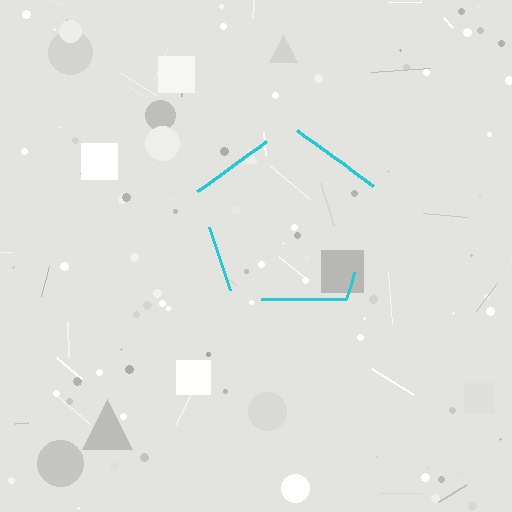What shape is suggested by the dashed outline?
The dashed outline suggests a pentagon.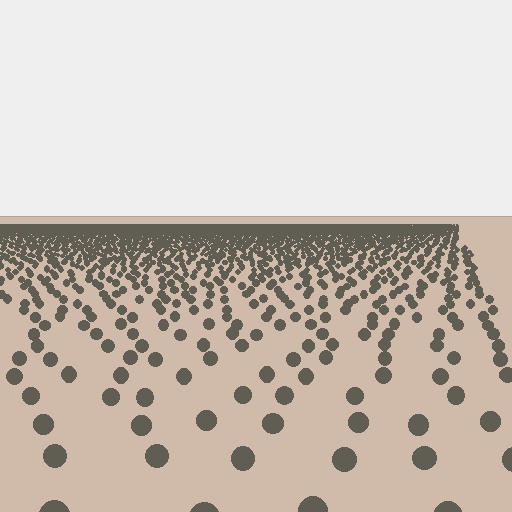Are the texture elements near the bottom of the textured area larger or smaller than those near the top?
Larger. Near the bottom, elements are closer to the viewer and appear at a bigger on-screen size.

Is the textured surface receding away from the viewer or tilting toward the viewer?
The surface is receding away from the viewer. Texture elements get smaller and denser toward the top.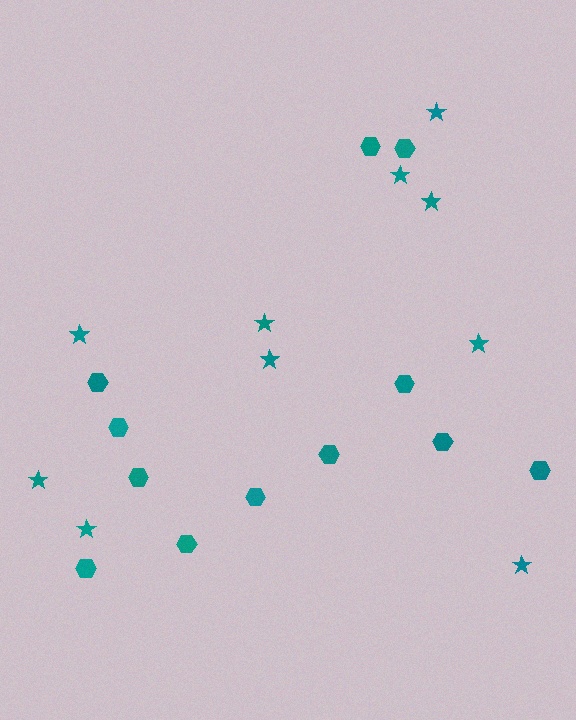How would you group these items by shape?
There are 2 groups: one group of stars (10) and one group of hexagons (12).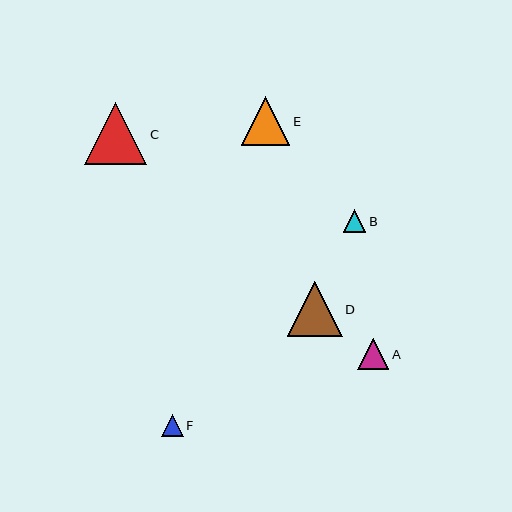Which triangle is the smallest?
Triangle F is the smallest with a size of approximately 21 pixels.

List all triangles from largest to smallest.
From largest to smallest: C, D, E, A, B, F.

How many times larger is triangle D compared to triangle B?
Triangle D is approximately 2.4 times the size of triangle B.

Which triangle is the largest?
Triangle C is the largest with a size of approximately 62 pixels.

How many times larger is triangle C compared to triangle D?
Triangle C is approximately 1.1 times the size of triangle D.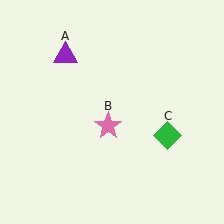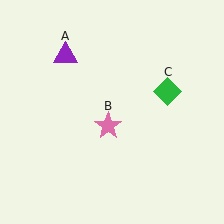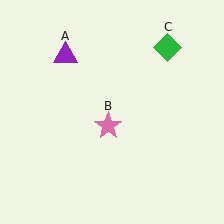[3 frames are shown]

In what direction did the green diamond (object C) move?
The green diamond (object C) moved up.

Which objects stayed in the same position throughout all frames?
Purple triangle (object A) and pink star (object B) remained stationary.